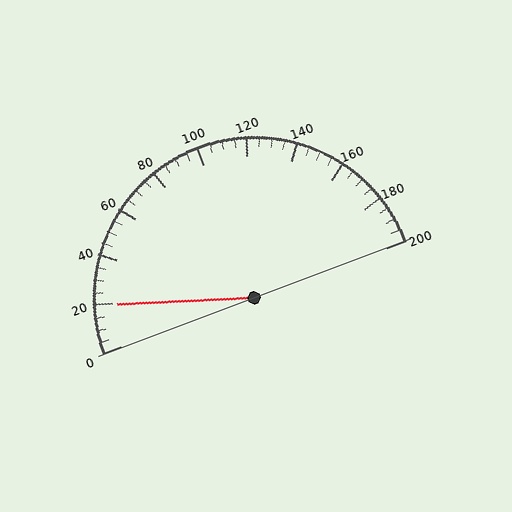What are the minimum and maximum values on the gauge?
The gauge ranges from 0 to 200.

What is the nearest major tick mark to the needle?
The nearest major tick mark is 20.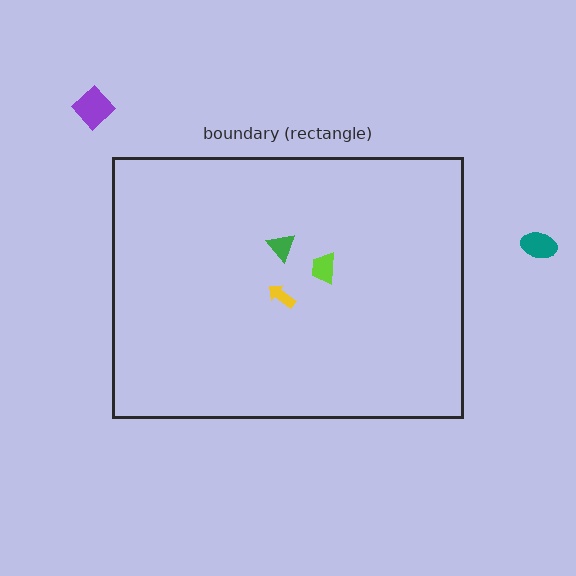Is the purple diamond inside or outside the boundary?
Outside.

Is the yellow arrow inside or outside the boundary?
Inside.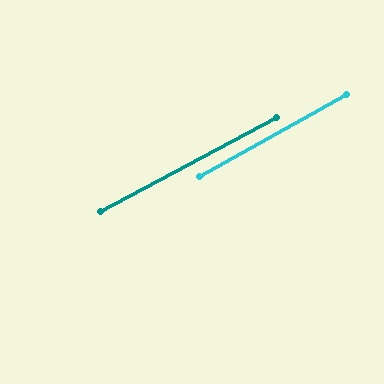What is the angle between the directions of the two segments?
Approximately 1 degree.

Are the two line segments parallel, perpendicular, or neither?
Parallel — their directions differ by only 0.8°.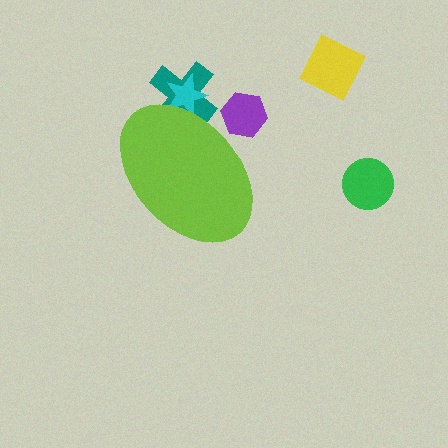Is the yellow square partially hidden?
No, the yellow square is fully visible.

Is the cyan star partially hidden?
Yes, the cyan star is partially hidden behind the lime ellipse.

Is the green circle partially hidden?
No, the green circle is fully visible.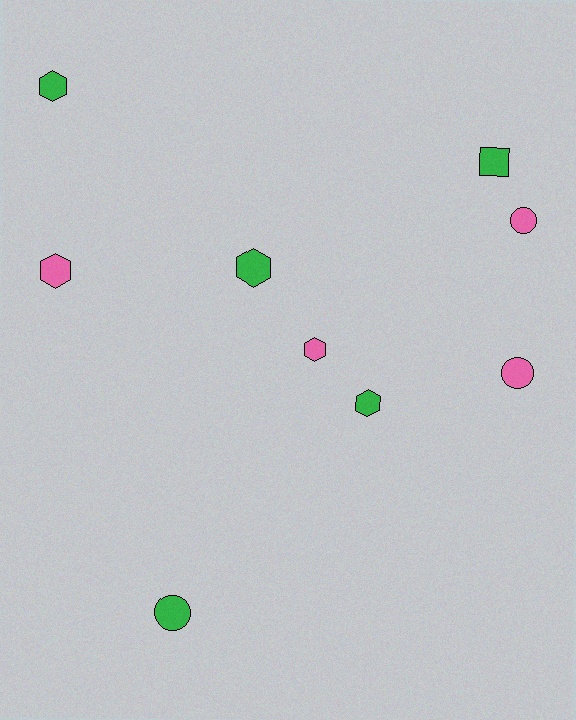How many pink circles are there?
There are 2 pink circles.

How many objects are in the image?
There are 9 objects.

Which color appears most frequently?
Green, with 5 objects.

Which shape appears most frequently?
Hexagon, with 5 objects.